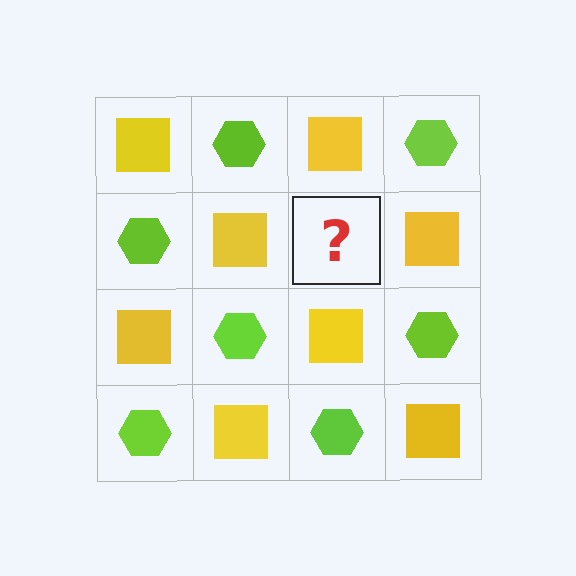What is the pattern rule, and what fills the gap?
The rule is that it alternates yellow square and lime hexagon in a checkerboard pattern. The gap should be filled with a lime hexagon.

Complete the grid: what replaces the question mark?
The question mark should be replaced with a lime hexagon.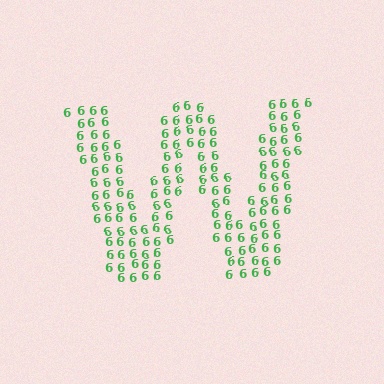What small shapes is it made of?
It is made of small digit 6's.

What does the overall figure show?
The overall figure shows the letter W.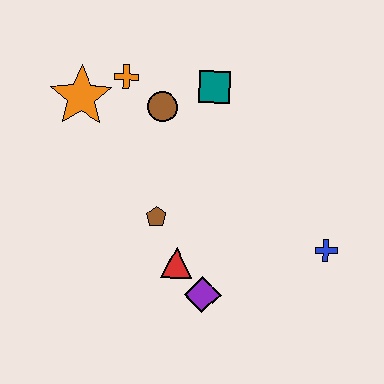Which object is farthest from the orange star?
The blue cross is farthest from the orange star.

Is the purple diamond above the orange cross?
No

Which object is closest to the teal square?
The brown circle is closest to the teal square.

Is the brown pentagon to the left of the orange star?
No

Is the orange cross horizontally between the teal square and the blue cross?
No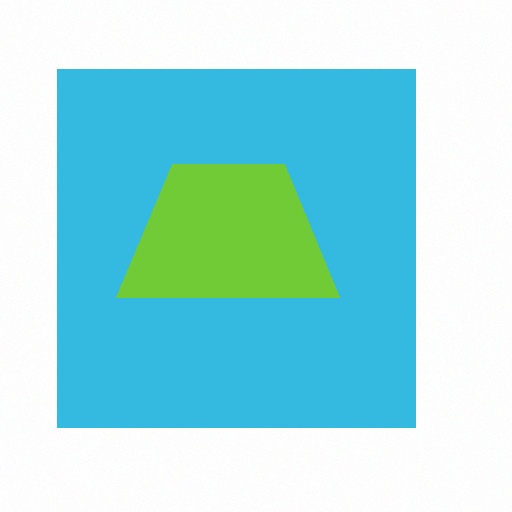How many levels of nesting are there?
2.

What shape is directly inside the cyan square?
The lime trapezoid.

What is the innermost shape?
The lime trapezoid.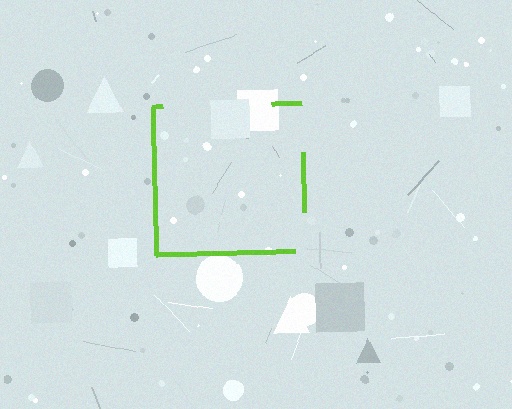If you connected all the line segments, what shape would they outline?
They would outline a square.